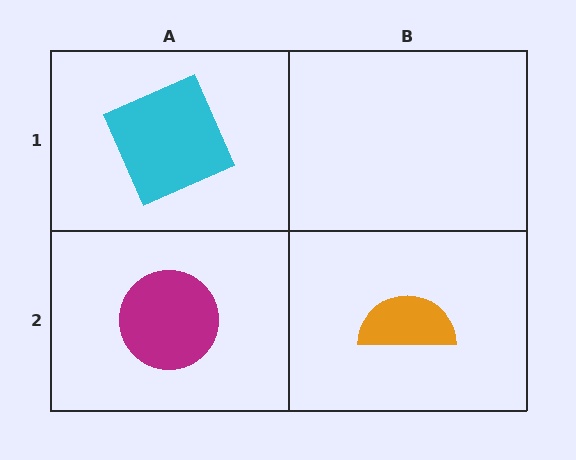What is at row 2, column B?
An orange semicircle.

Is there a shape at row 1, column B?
No, that cell is empty.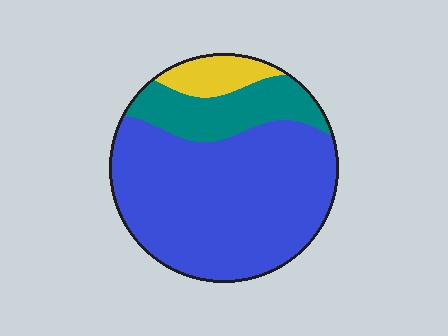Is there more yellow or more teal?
Teal.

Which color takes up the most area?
Blue, at roughly 70%.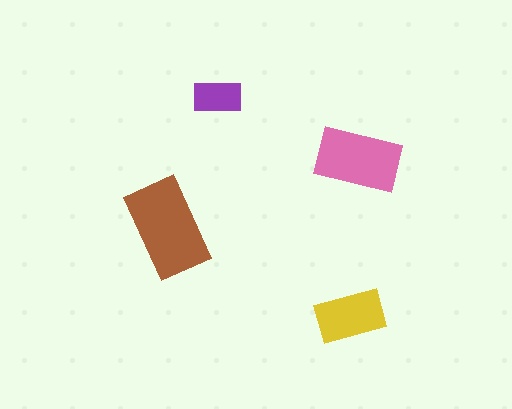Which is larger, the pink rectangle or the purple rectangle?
The pink one.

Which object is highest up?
The purple rectangle is topmost.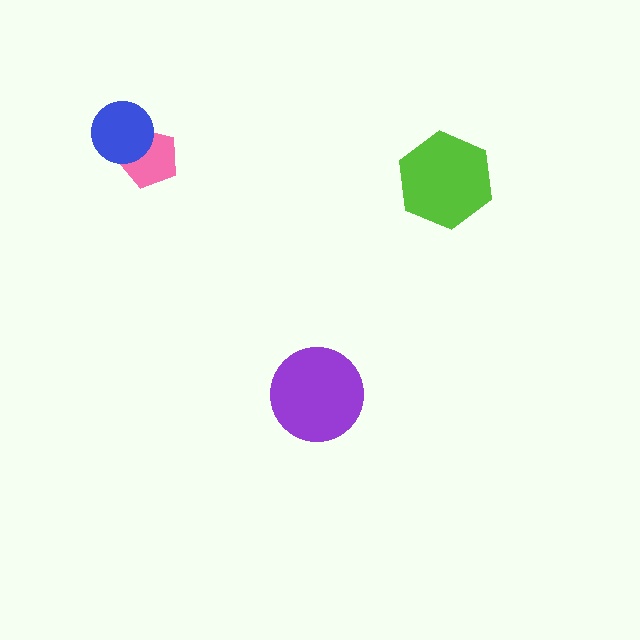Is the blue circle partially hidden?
No, no other shape covers it.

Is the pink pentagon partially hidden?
Yes, it is partially covered by another shape.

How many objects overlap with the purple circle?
0 objects overlap with the purple circle.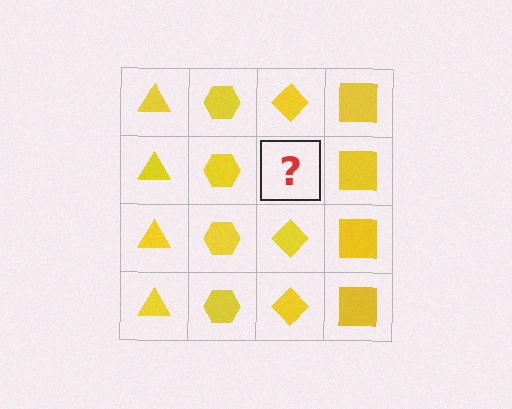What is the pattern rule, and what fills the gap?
The rule is that each column has a consistent shape. The gap should be filled with a yellow diamond.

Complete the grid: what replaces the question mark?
The question mark should be replaced with a yellow diamond.